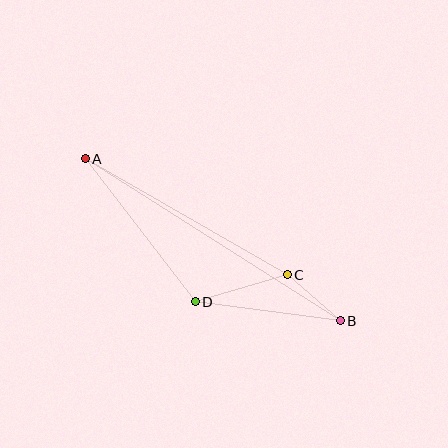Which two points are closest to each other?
Points B and C are closest to each other.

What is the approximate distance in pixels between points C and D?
The distance between C and D is approximately 96 pixels.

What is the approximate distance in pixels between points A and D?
The distance between A and D is approximately 181 pixels.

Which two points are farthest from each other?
Points A and B are farthest from each other.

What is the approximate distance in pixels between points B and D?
The distance between B and D is approximately 146 pixels.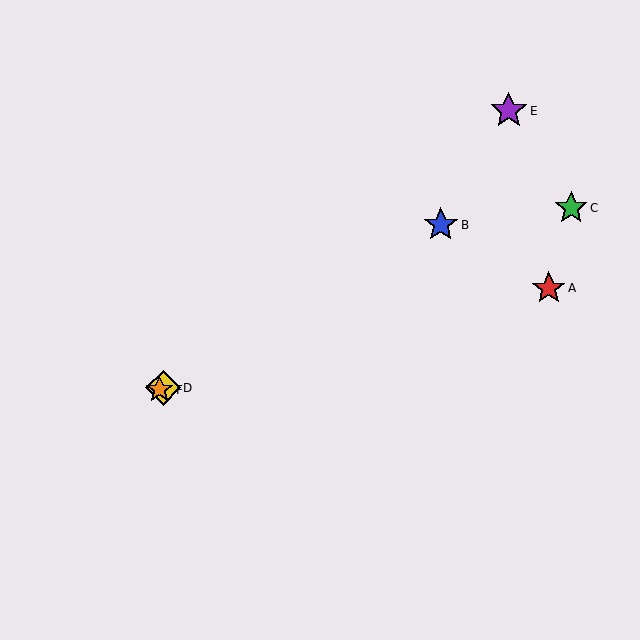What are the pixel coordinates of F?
Object F is at (160, 390).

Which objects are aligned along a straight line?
Objects B, D, F are aligned along a straight line.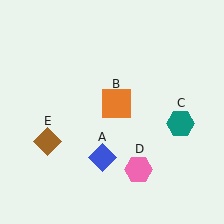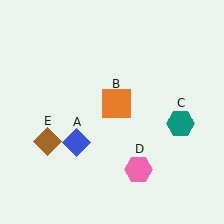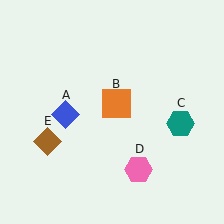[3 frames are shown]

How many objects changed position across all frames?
1 object changed position: blue diamond (object A).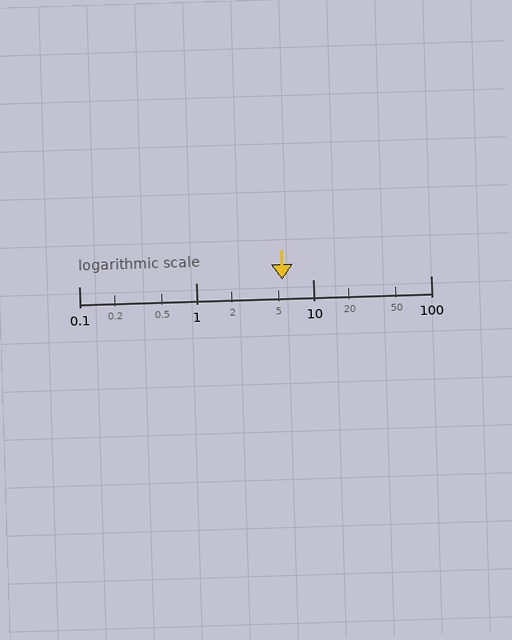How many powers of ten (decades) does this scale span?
The scale spans 3 decades, from 0.1 to 100.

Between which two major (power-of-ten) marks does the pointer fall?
The pointer is between 1 and 10.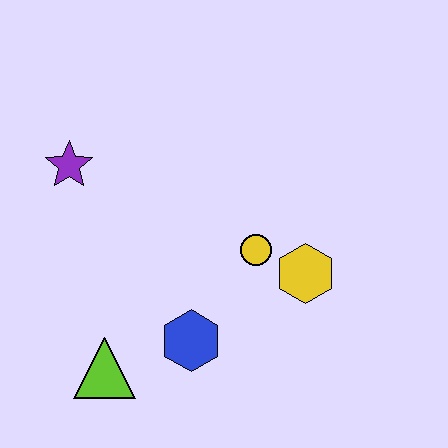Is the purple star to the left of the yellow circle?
Yes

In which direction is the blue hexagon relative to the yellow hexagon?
The blue hexagon is to the left of the yellow hexagon.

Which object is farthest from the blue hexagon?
The purple star is farthest from the blue hexagon.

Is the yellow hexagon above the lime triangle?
Yes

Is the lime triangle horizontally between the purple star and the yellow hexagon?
Yes